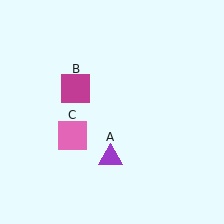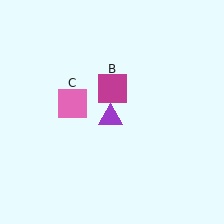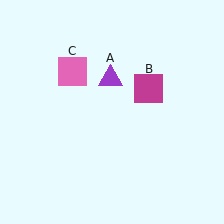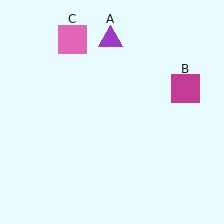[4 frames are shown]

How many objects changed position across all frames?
3 objects changed position: purple triangle (object A), magenta square (object B), pink square (object C).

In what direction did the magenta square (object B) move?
The magenta square (object B) moved right.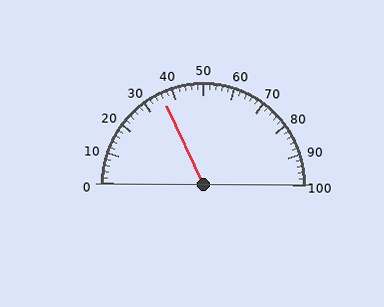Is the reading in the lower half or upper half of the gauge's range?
The reading is in the lower half of the range (0 to 100).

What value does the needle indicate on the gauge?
The needle indicates approximately 36.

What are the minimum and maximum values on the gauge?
The gauge ranges from 0 to 100.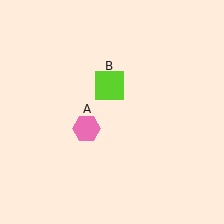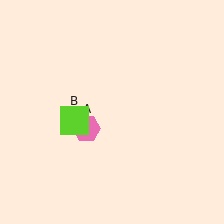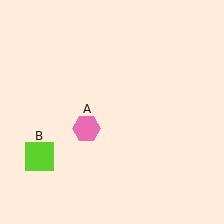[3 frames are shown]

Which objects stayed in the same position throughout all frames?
Pink hexagon (object A) remained stationary.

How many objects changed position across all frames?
1 object changed position: lime square (object B).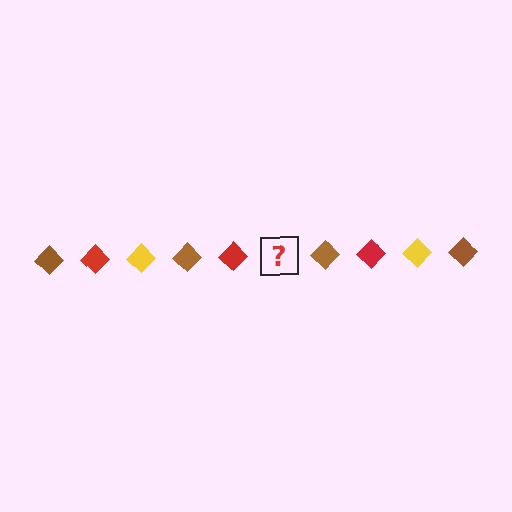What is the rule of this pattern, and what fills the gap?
The rule is that the pattern cycles through brown, red, yellow diamonds. The gap should be filled with a yellow diamond.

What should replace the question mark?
The question mark should be replaced with a yellow diamond.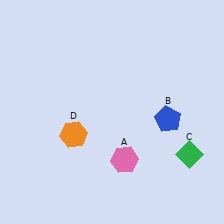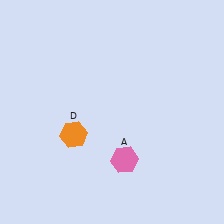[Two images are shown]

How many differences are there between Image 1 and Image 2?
There are 2 differences between the two images.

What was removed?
The blue pentagon (B), the green diamond (C) were removed in Image 2.